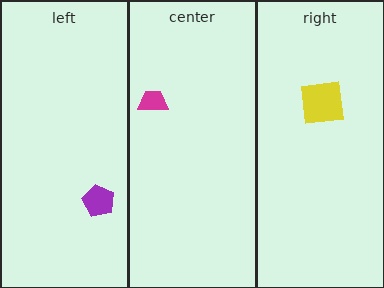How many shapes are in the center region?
1.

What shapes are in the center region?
The magenta trapezoid.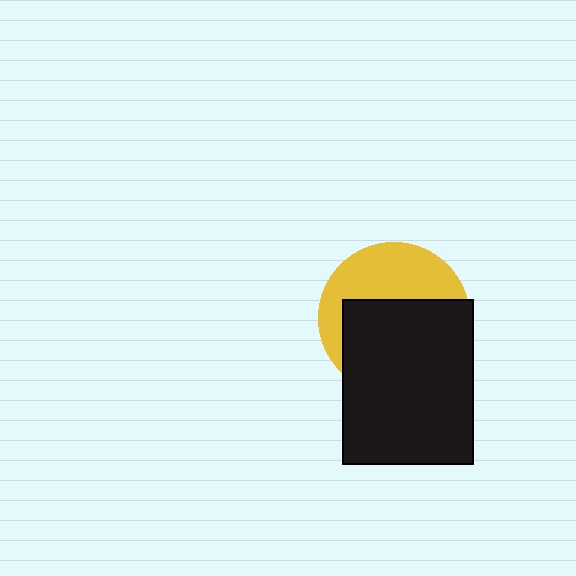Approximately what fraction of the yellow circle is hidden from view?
Roughly 58% of the yellow circle is hidden behind the black rectangle.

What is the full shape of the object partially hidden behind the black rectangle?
The partially hidden object is a yellow circle.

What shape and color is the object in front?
The object in front is a black rectangle.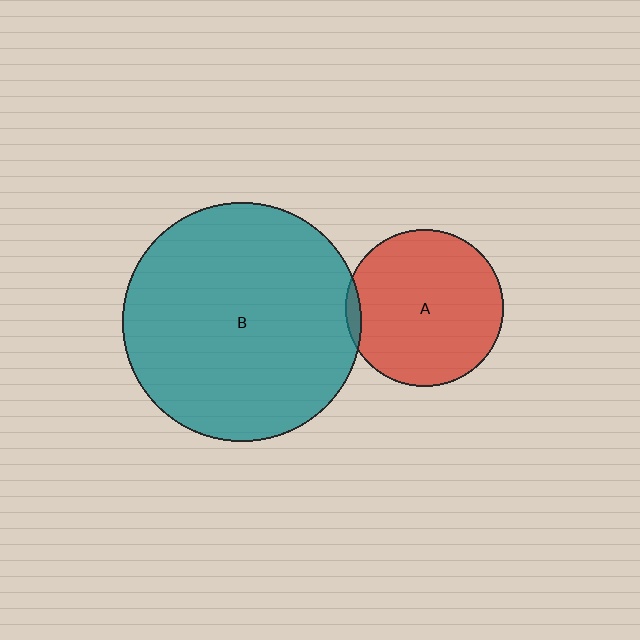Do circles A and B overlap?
Yes.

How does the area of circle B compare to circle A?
Approximately 2.3 times.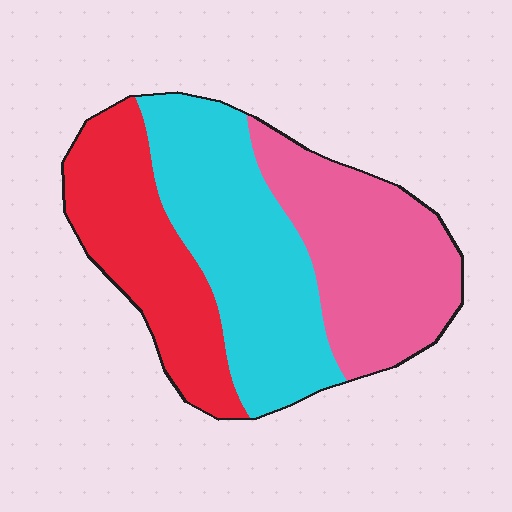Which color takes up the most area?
Cyan, at roughly 40%.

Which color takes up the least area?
Red, at roughly 30%.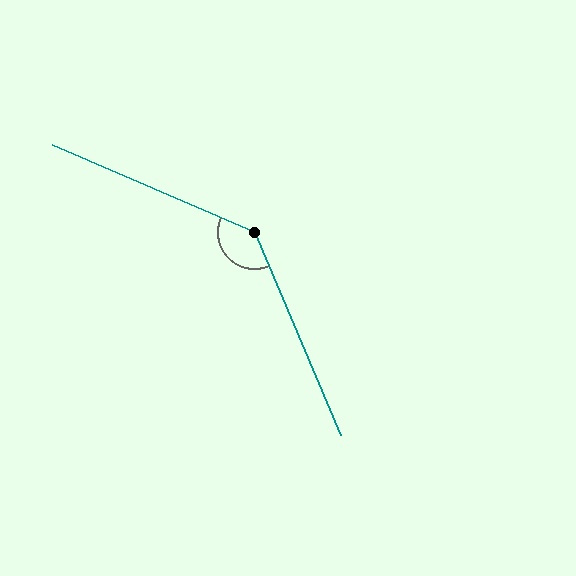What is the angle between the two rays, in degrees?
Approximately 136 degrees.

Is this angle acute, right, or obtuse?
It is obtuse.